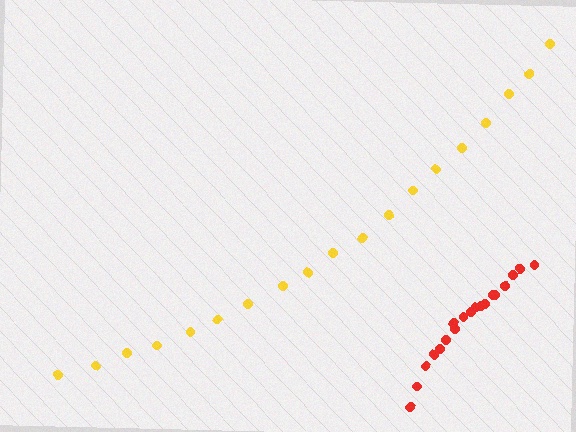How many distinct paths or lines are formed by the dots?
There are 2 distinct paths.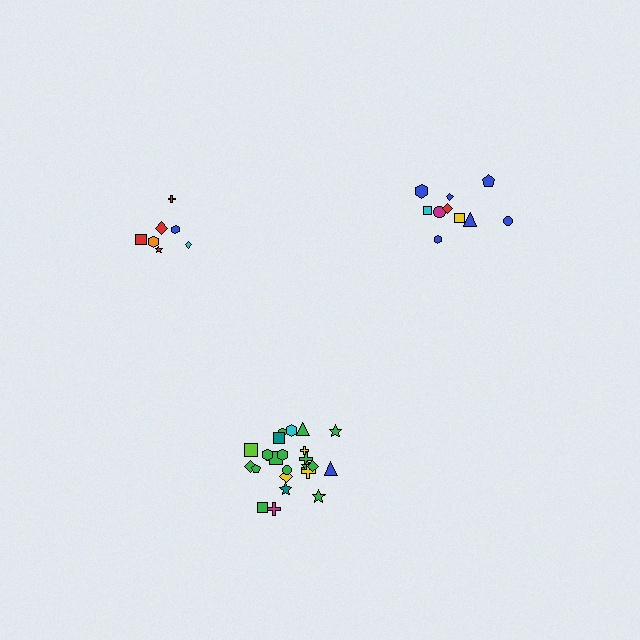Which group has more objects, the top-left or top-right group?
The top-right group.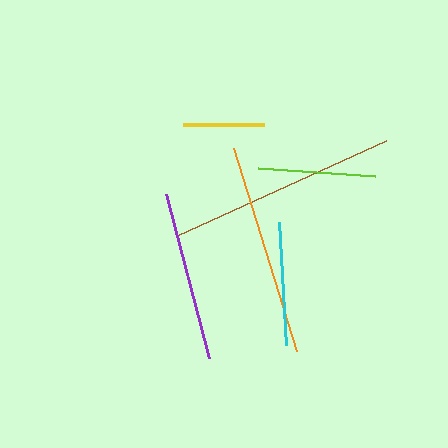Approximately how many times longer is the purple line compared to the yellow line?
The purple line is approximately 2.1 times the length of the yellow line.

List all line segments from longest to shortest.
From longest to shortest: brown, orange, purple, cyan, lime, yellow.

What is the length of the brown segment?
The brown segment is approximately 230 pixels long.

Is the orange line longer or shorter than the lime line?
The orange line is longer than the lime line.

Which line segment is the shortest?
The yellow line is the shortest at approximately 81 pixels.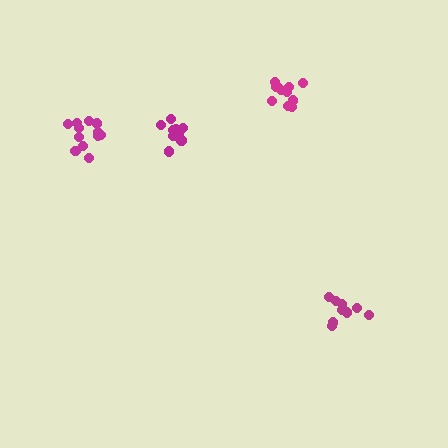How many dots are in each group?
Group 1: 12 dots, Group 2: 10 dots, Group 3: 11 dots, Group 4: 11 dots (44 total).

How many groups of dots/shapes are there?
There are 4 groups.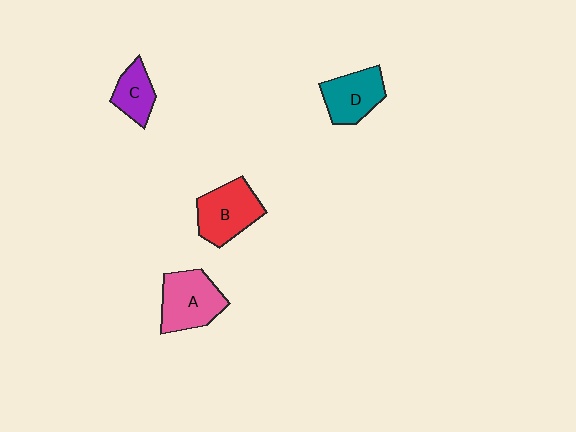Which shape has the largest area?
Shape A (pink).